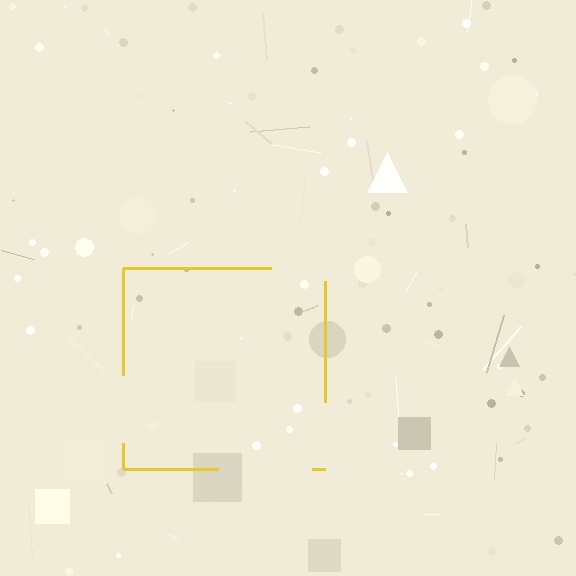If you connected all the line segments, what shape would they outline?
They would outline a square.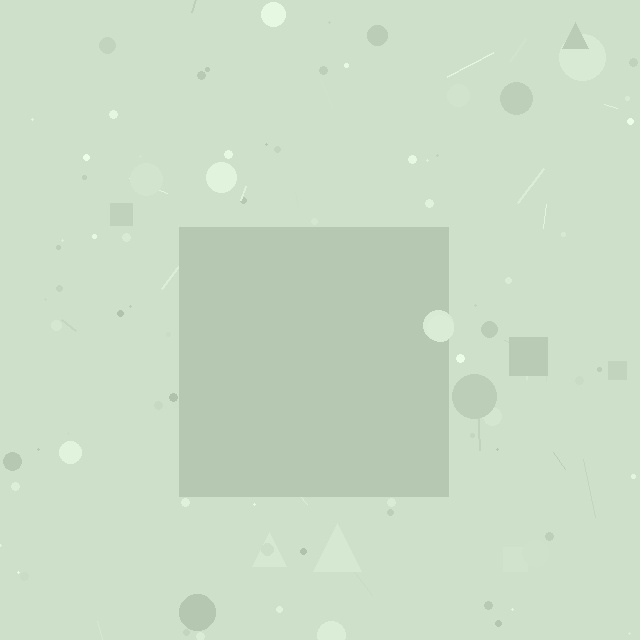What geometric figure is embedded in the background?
A square is embedded in the background.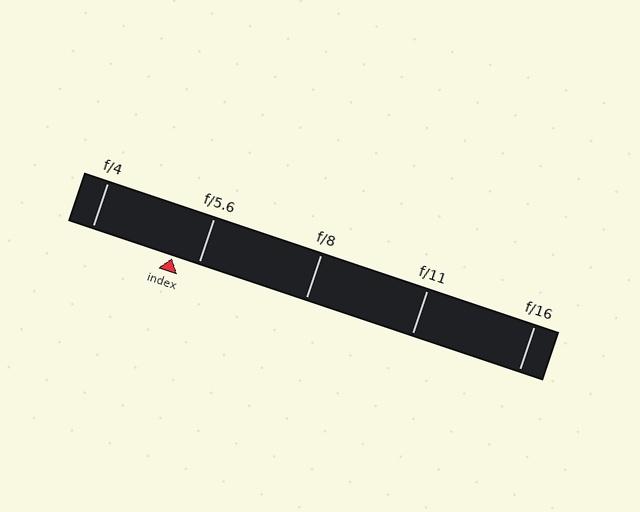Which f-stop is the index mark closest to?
The index mark is closest to f/5.6.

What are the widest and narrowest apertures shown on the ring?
The widest aperture shown is f/4 and the narrowest is f/16.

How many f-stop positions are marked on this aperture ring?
There are 5 f-stop positions marked.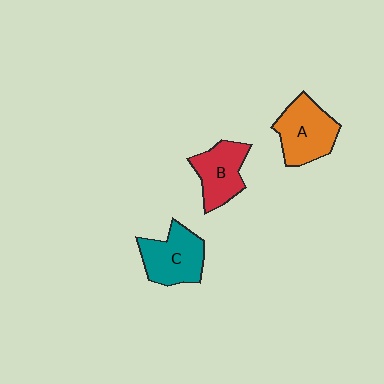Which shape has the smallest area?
Shape B (red).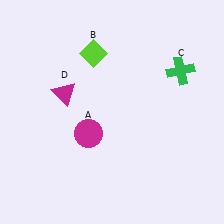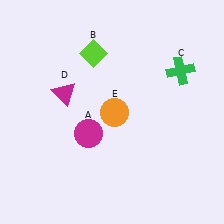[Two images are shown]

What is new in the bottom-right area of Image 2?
An orange circle (E) was added in the bottom-right area of Image 2.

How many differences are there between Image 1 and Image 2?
There is 1 difference between the two images.